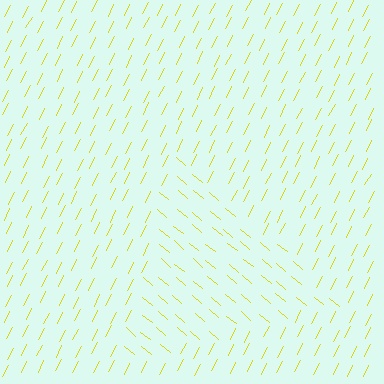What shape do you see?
I see a triangle.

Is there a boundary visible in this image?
Yes, there is a texture boundary formed by a change in line orientation.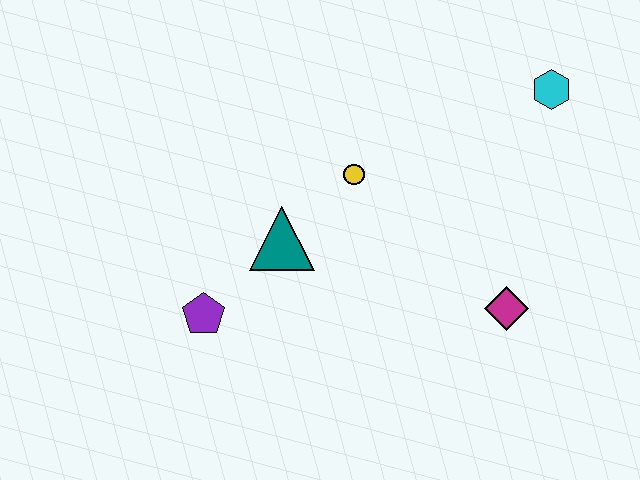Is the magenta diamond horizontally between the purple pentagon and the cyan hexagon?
Yes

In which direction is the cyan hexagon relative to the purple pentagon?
The cyan hexagon is to the right of the purple pentagon.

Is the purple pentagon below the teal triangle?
Yes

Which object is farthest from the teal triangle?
The cyan hexagon is farthest from the teal triangle.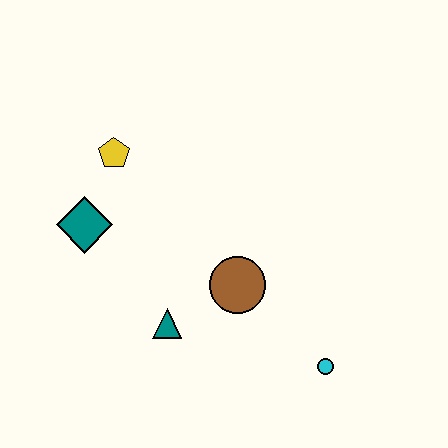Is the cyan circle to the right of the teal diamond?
Yes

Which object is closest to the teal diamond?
The yellow pentagon is closest to the teal diamond.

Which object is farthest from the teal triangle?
The yellow pentagon is farthest from the teal triangle.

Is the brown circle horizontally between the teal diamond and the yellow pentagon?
No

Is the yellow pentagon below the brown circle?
No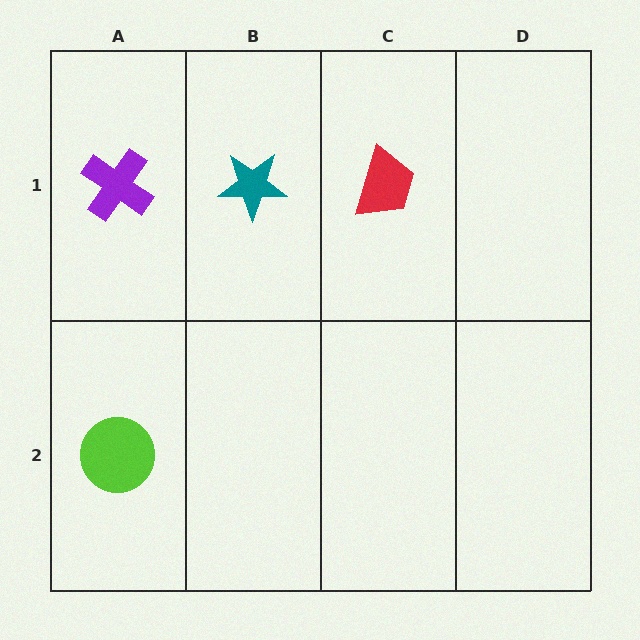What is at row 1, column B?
A teal star.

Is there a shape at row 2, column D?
No, that cell is empty.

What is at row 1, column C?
A red trapezoid.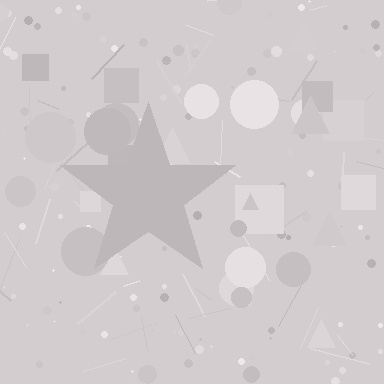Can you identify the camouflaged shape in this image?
The camouflaged shape is a star.